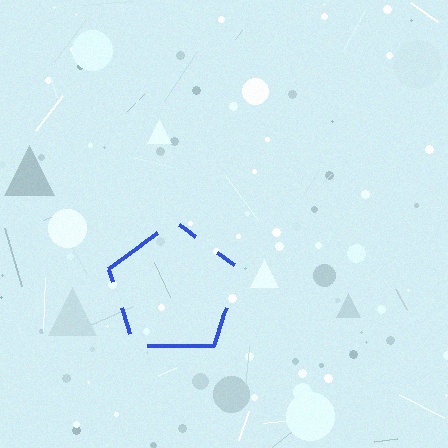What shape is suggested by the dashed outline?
The dashed outline suggests a pentagon.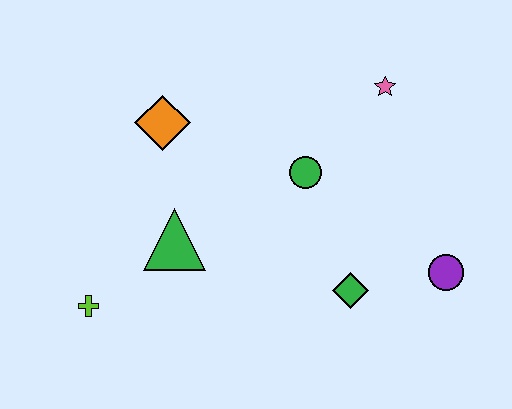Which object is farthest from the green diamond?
The lime cross is farthest from the green diamond.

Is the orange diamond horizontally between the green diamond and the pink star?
No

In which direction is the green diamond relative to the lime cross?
The green diamond is to the right of the lime cross.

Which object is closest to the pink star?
The green circle is closest to the pink star.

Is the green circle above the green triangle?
Yes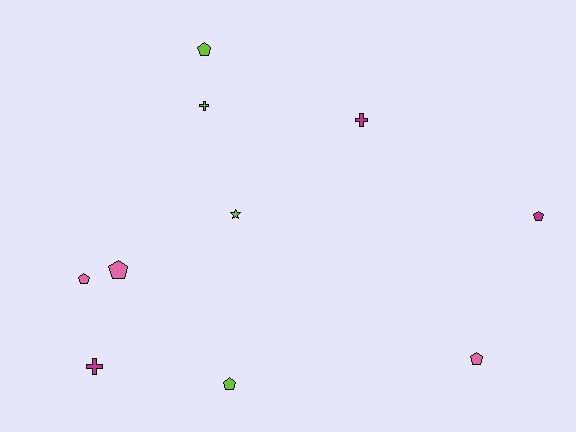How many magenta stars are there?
There are no magenta stars.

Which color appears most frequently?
Lime, with 4 objects.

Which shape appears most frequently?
Pentagon, with 6 objects.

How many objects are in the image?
There are 10 objects.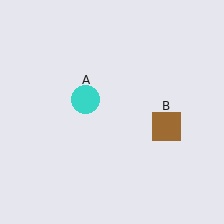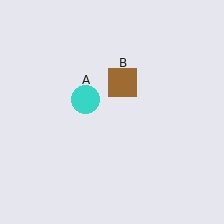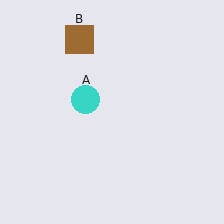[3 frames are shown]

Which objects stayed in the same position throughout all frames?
Cyan circle (object A) remained stationary.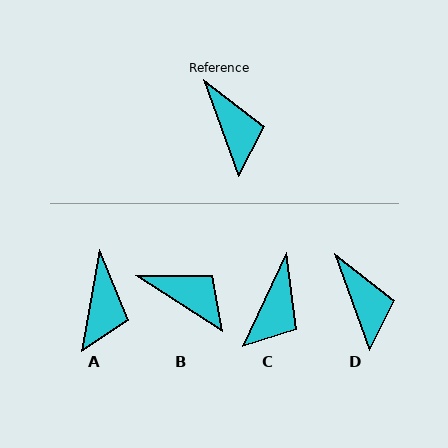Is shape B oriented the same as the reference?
No, it is off by about 38 degrees.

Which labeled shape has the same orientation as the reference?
D.